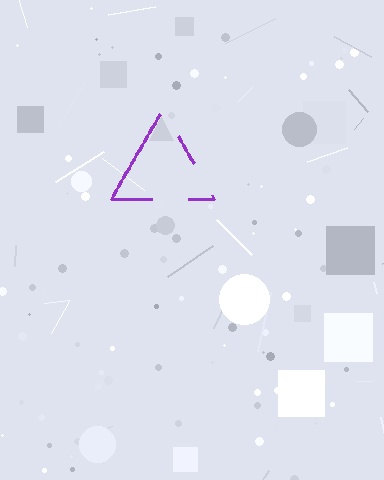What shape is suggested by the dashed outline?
The dashed outline suggests a triangle.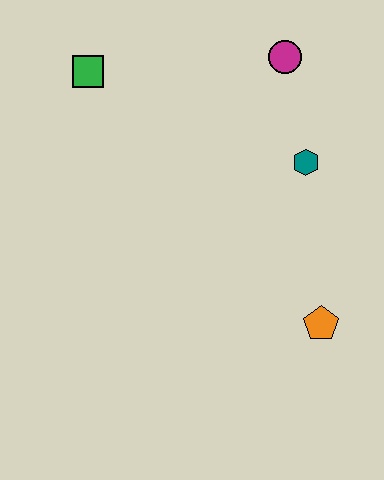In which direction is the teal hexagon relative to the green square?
The teal hexagon is to the right of the green square.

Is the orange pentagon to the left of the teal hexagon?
No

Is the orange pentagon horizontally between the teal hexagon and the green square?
No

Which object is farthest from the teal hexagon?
The green square is farthest from the teal hexagon.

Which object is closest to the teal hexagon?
The magenta circle is closest to the teal hexagon.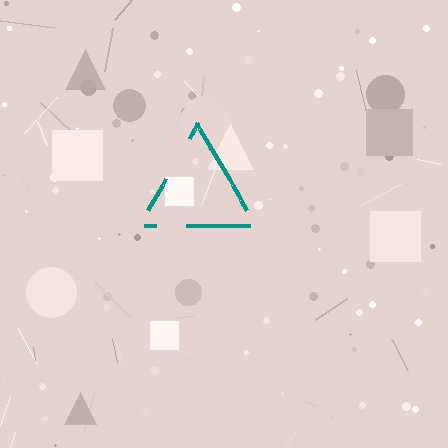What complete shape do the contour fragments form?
The contour fragments form a triangle.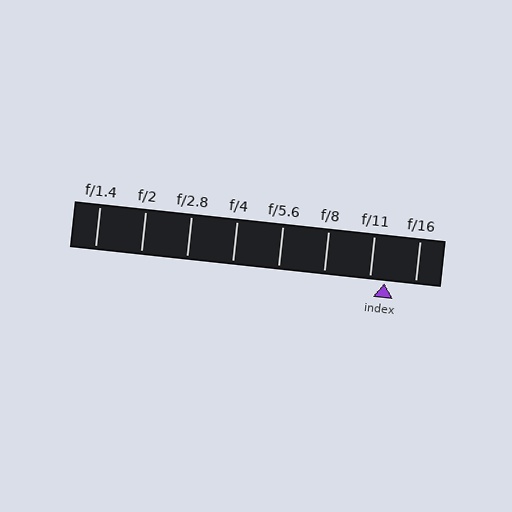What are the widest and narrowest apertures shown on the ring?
The widest aperture shown is f/1.4 and the narrowest is f/16.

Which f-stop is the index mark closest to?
The index mark is closest to f/11.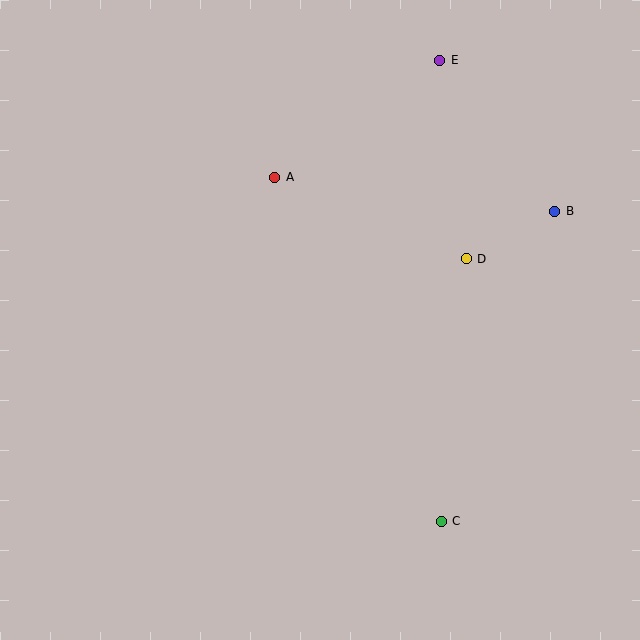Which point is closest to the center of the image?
Point A at (275, 177) is closest to the center.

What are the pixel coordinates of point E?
Point E is at (440, 60).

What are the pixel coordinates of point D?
Point D is at (466, 259).